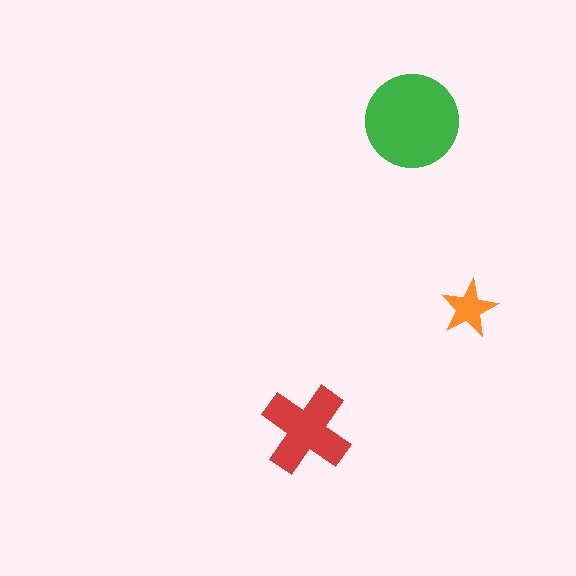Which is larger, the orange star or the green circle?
The green circle.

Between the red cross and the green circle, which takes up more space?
The green circle.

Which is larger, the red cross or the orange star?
The red cross.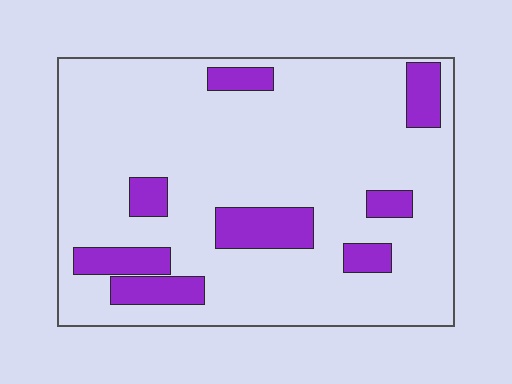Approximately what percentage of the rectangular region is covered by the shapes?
Approximately 15%.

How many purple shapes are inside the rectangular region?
8.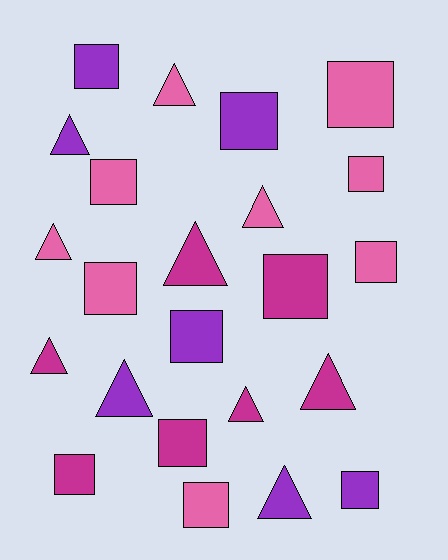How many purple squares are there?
There are 4 purple squares.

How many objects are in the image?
There are 23 objects.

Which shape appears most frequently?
Square, with 13 objects.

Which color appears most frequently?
Pink, with 9 objects.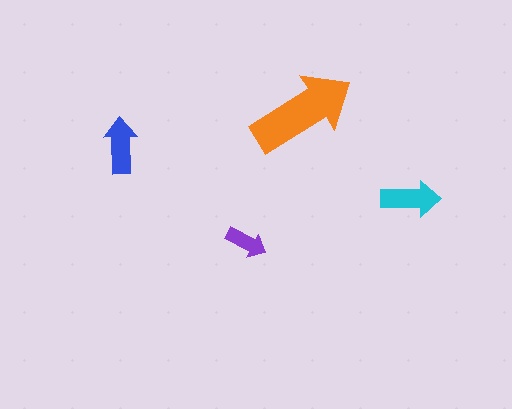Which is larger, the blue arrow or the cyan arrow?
The cyan one.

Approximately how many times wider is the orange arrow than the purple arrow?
About 2.5 times wider.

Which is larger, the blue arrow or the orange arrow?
The orange one.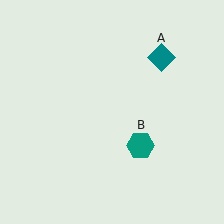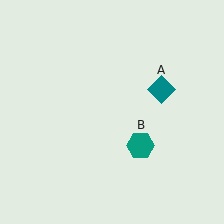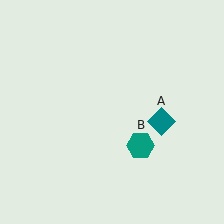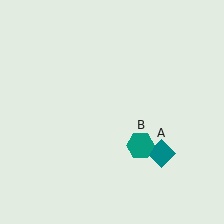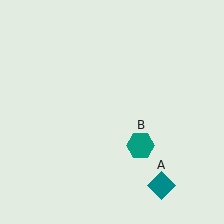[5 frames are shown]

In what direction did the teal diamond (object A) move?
The teal diamond (object A) moved down.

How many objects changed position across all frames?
1 object changed position: teal diamond (object A).